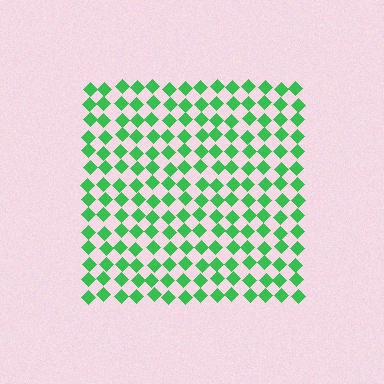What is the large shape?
The large shape is a square.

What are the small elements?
The small elements are diamonds.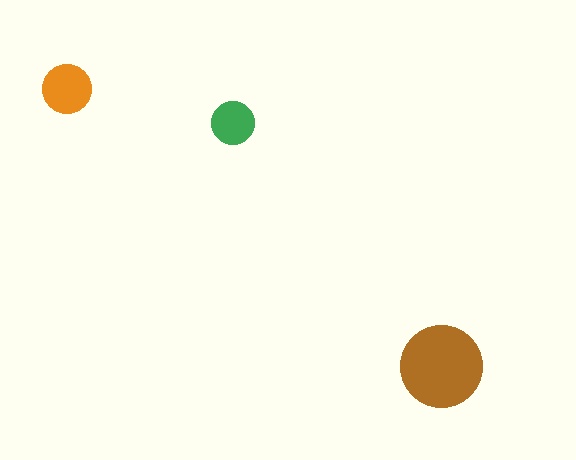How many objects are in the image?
There are 3 objects in the image.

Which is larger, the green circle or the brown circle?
The brown one.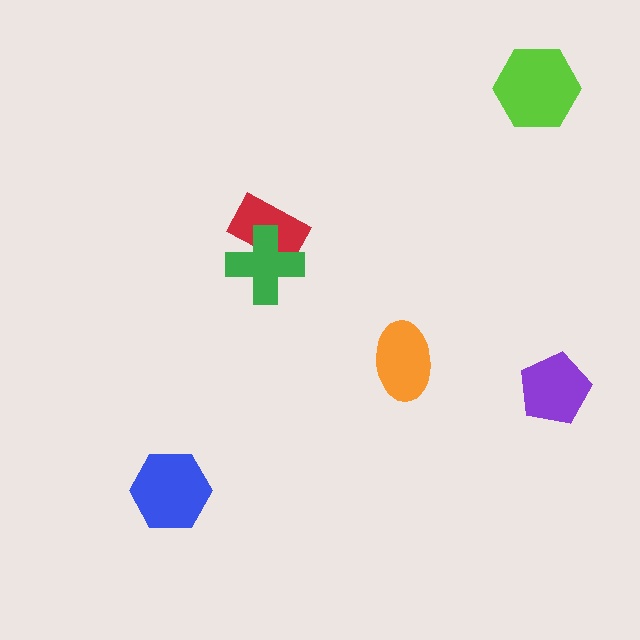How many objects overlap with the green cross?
1 object overlaps with the green cross.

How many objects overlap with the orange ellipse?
0 objects overlap with the orange ellipse.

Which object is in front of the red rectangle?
The green cross is in front of the red rectangle.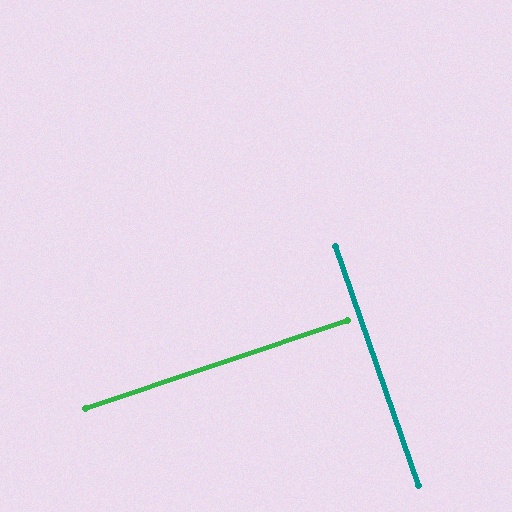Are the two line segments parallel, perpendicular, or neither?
Perpendicular — they meet at approximately 89°.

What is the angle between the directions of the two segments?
Approximately 89 degrees.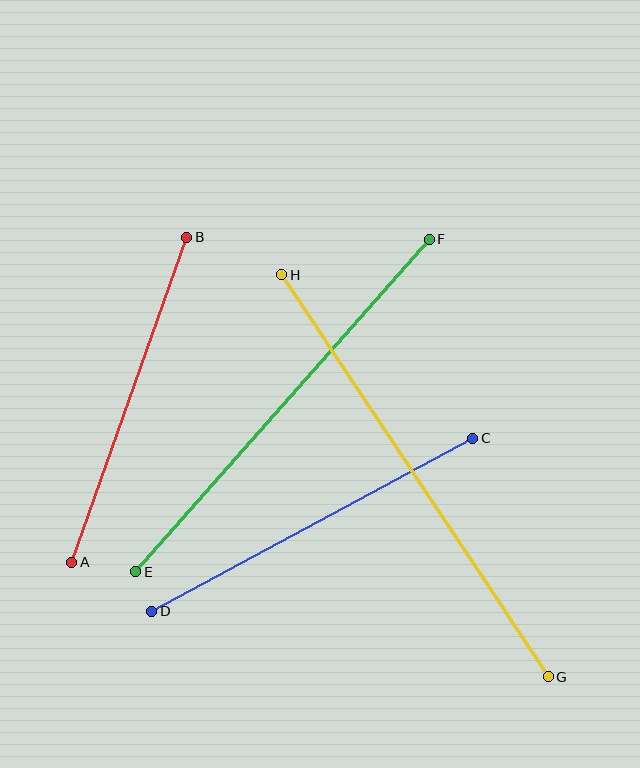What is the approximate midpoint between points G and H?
The midpoint is at approximately (415, 476) pixels.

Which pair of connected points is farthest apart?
Points G and H are farthest apart.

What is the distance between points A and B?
The distance is approximately 345 pixels.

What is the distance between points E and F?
The distance is approximately 443 pixels.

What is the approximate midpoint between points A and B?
The midpoint is at approximately (129, 400) pixels.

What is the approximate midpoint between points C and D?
The midpoint is at approximately (312, 525) pixels.